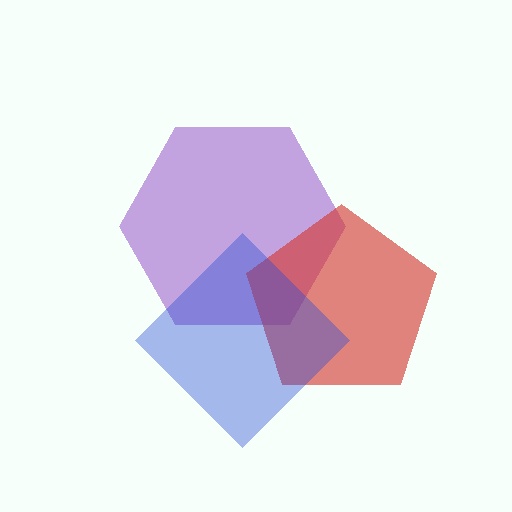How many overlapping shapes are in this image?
There are 3 overlapping shapes in the image.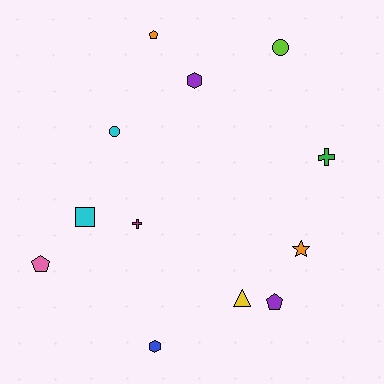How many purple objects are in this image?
There are 2 purple objects.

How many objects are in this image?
There are 12 objects.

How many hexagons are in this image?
There are 2 hexagons.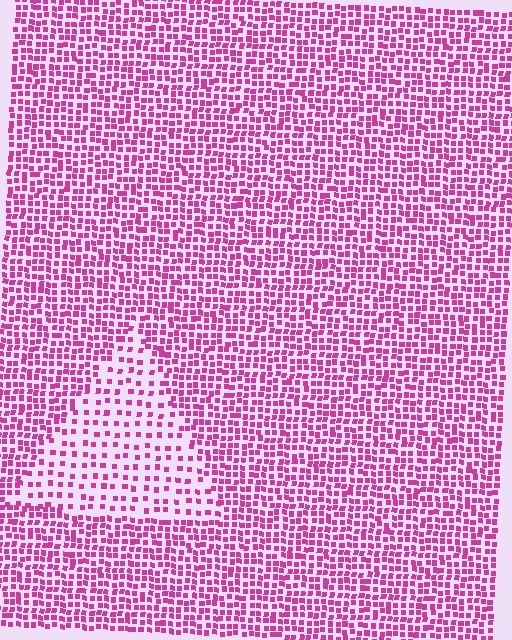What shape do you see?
I see a triangle.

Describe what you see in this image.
The image contains small magenta elements arranged at two different densities. A triangle-shaped region is visible where the elements are less densely packed than the surrounding area.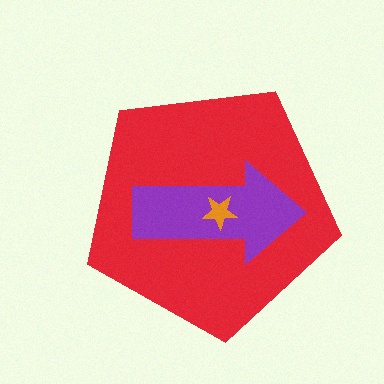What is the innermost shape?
The orange star.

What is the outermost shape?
The red pentagon.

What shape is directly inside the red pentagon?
The purple arrow.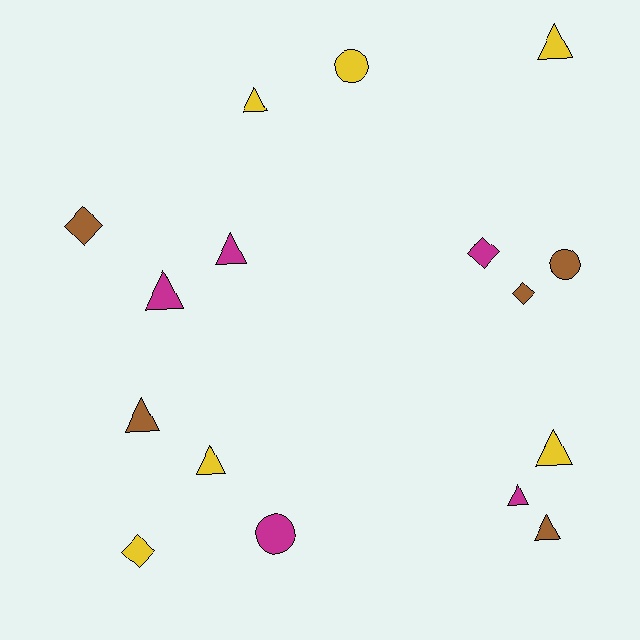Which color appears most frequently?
Yellow, with 6 objects.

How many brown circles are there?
There is 1 brown circle.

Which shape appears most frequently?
Triangle, with 9 objects.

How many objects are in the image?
There are 16 objects.